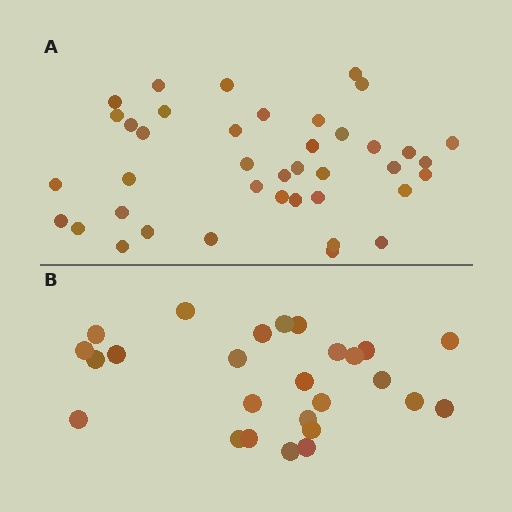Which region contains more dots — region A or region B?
Region A (the top region) has more dots.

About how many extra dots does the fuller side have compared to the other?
Region A has approximately 15 more dots than region B.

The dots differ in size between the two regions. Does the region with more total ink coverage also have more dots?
No. Region B has more total ink coverage because its dots are larger, but region A actually contains more individual dots. Total area can be misleading — the number of items is what matters here.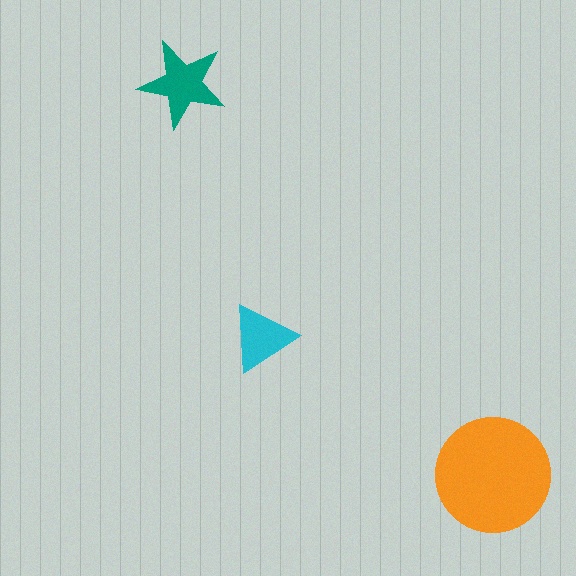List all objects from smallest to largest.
The cyan triangle, the teal star, the orange circle.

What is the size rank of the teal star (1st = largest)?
2nd.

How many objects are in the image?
There are 3 objects in the image.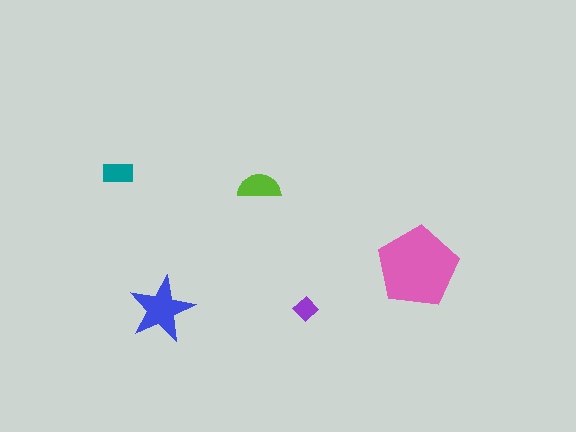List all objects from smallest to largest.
The purple diamond, the teal rectangle, the lime semicircle, the blue star, the pink pentagon.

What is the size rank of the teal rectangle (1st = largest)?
4th.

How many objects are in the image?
There are 5 objects in the image.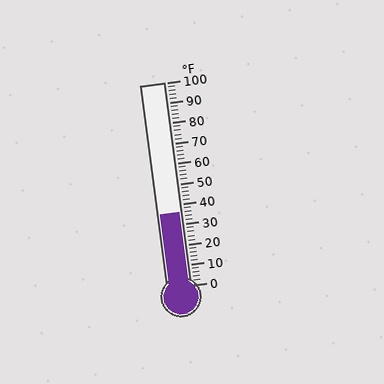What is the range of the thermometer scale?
The thermometer scale ranges from 0°F to 100°F.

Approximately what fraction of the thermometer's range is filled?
The thermometer is filled to approximately 35% of its range.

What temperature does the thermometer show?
The thermometer shows approximately 36°F.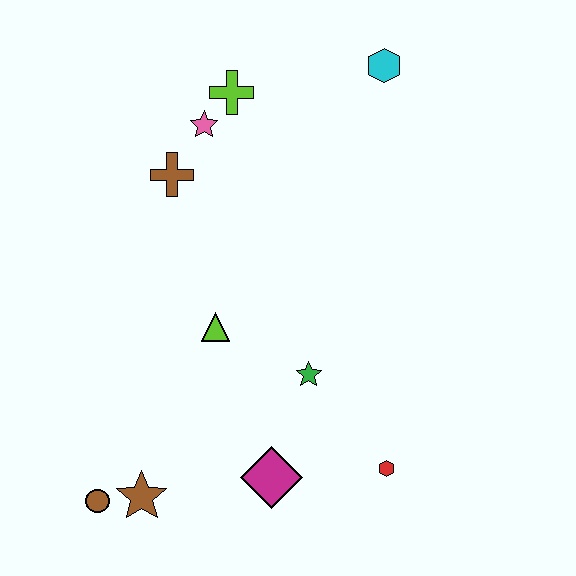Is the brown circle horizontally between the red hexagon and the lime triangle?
No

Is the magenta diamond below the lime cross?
Yes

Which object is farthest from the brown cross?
The red hexagon is farthest from the brown cross.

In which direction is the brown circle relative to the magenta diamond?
The brown circle is to the left of the magenta diamond.